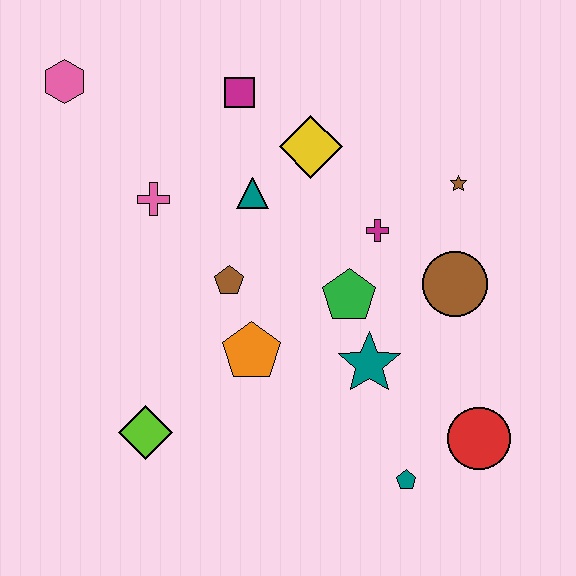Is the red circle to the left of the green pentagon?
No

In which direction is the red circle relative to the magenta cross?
The red circle is below the magenta cross.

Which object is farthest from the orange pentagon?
The pink hexagon is farthest from the orange pentagon.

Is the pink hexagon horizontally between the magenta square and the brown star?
No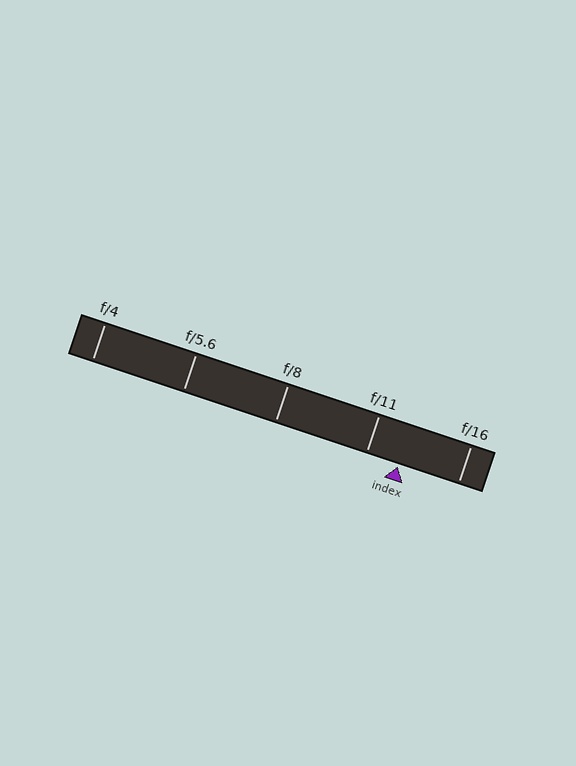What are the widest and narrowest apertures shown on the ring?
The widest aperture shown is f/4 and the narrowest is f/16.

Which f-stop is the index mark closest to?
The index mark is closest to f/11.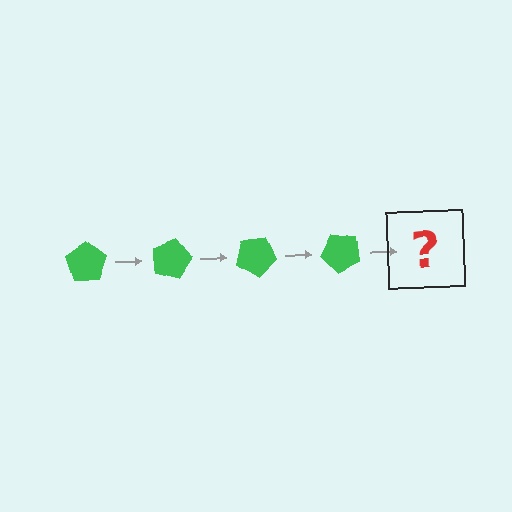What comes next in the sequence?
The next element should be a green pentagon rotated 60 degrees.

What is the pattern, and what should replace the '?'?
The pattern is that the pentagon rotates 15 degrees each step. The '?' should be a green pentagon rotated 60 degrees.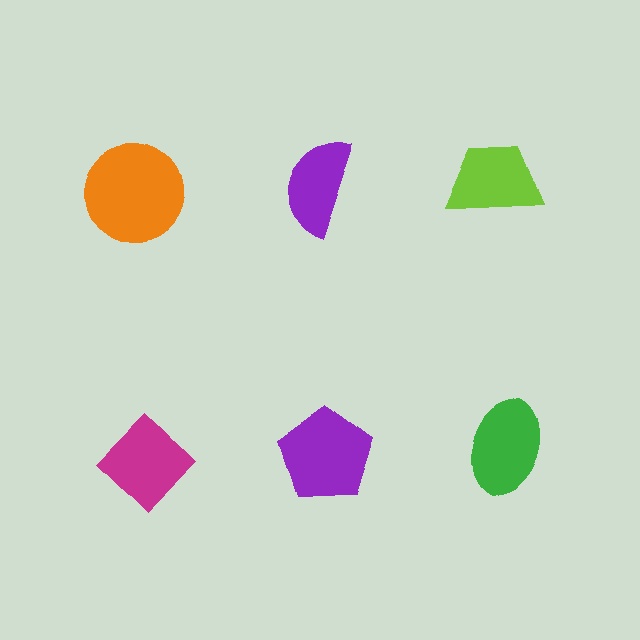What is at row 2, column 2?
A purple pentagon.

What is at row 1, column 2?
A purple semicircle.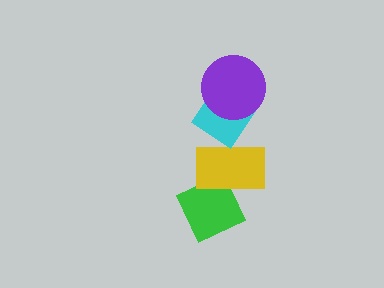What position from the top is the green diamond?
The green diamond is 4th from the top.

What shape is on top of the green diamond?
The yellow rectangle is on top of the green diamond.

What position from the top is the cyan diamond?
The cyan diamond is 2nd from the top.